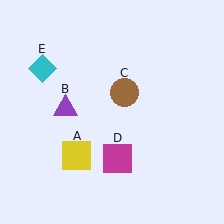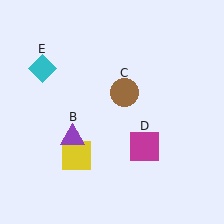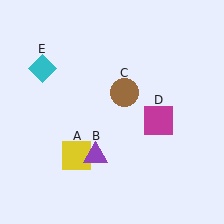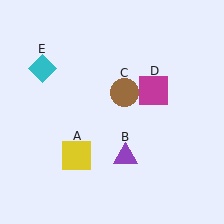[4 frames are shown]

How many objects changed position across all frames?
2 objects changed position: purple triangle (object B), magenta square (object D).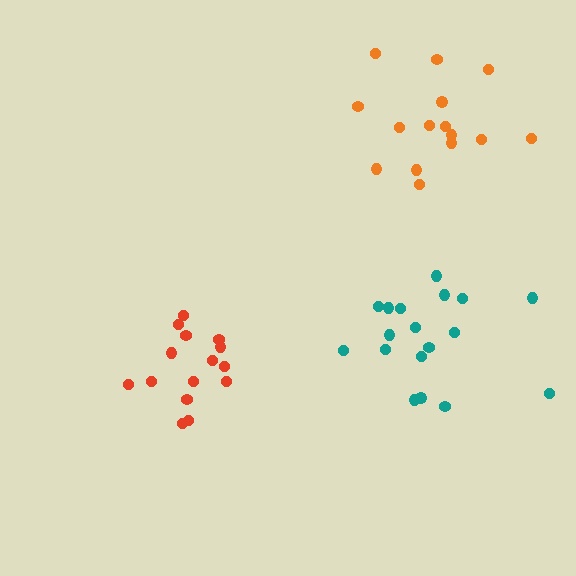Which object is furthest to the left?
The red cluster is leftmost.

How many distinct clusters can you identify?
There are 3 distinct clusters.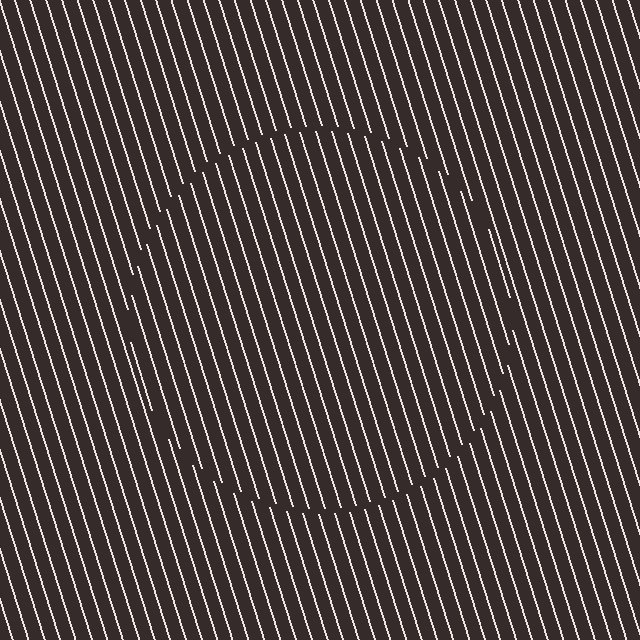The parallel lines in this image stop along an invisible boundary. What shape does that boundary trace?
An illusory circle. The interior of the shape contains the same grating, shifted by half a period — the contour is defined by the phase discontinuity where line-ends from the inner and outer gratings abut.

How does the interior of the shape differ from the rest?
The interior of the shape contains the same grating, shifted by half a period — the contour is defined by the phase discontinuity where line-ends from the inner and outer gratings abut.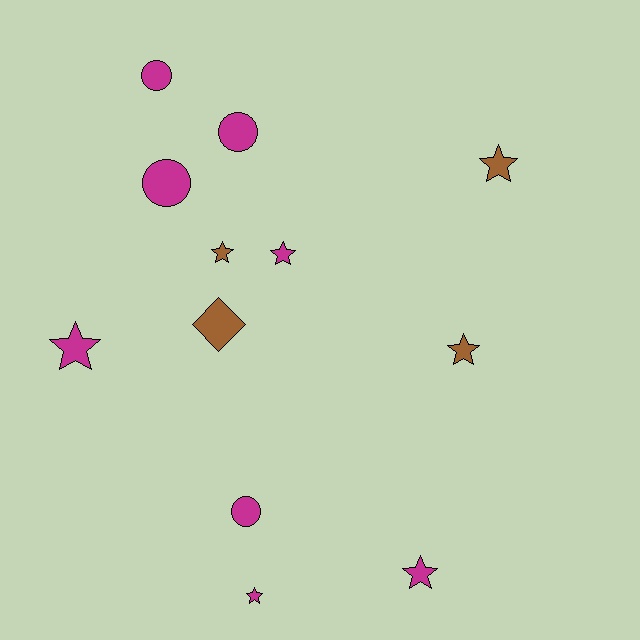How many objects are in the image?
There are 12 objects.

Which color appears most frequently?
Magenta, with 8 objects.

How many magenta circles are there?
There are 4 magenta circles.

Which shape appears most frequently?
Star, with 7 objects.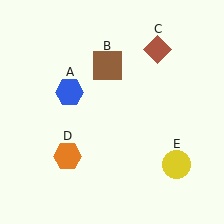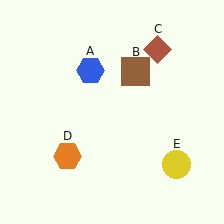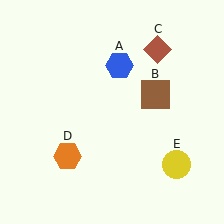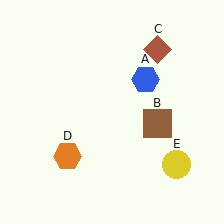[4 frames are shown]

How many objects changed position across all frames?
2 objects changed position: blue hexagon (object A), brown square (object B).